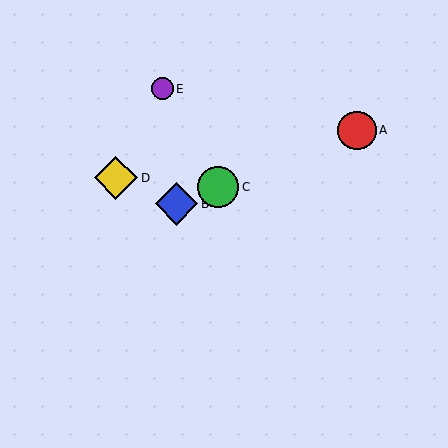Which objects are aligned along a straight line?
Objects A, B, C are aligned along a straight line.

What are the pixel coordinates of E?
Object E is at (163, 89).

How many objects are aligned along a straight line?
3 objects (A, B, C) are aligned along a straight line.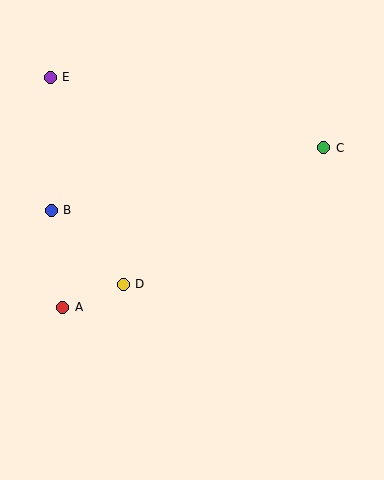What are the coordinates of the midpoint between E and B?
The midpoint between E and B is at (51, 144).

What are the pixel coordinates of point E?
Point E is at (50, 77).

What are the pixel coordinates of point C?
Point C is at (324, 148).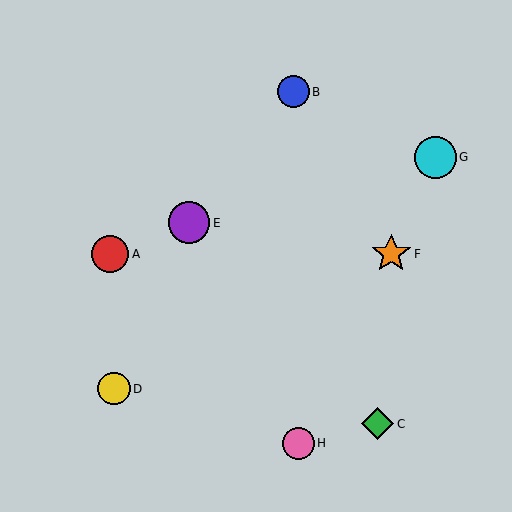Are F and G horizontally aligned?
No, F is at y≈254 and G is at y≈157.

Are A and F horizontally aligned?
Yes, both are at y≈254.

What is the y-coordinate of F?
Object F is at y≈254.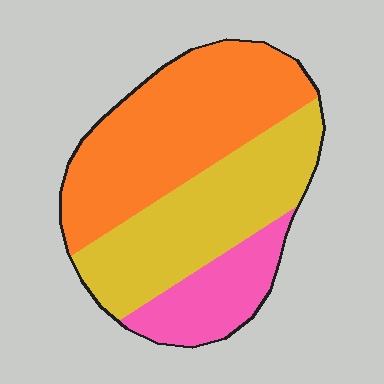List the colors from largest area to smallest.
From largest to smallest: orange, yellow, pink.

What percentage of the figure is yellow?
Yellow covers around 35% of the figure.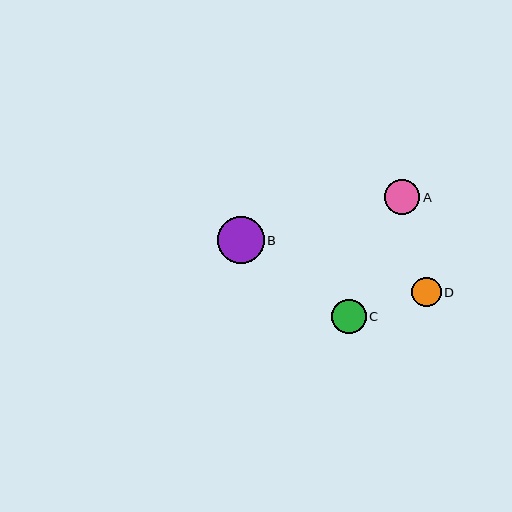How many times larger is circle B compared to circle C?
Circle B is approximately 1.4 times the size of circle C.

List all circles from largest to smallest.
From largest to smallest: B, A, C, D.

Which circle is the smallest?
Circle D is the smallest with a size of approximately 30 pixels.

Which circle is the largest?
Circle B is the largest with a size of approximately 47 pixels.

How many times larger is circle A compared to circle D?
Circle A is approximately 1.2 times the size of circle D.